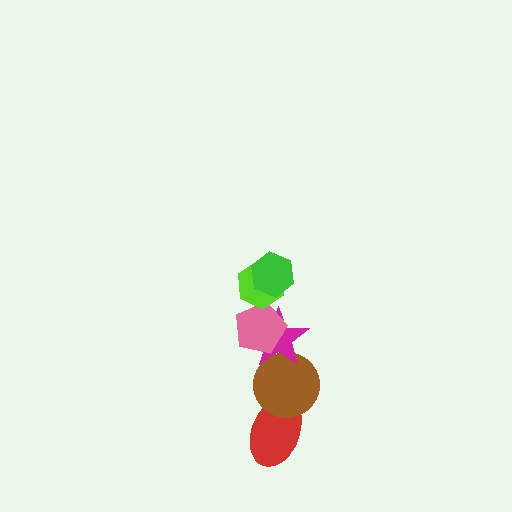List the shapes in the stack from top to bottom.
From top to bottom: the green hexagon, the lime hexagon, the pink pentagon, the magenta star, the brown circle, the red ellipse.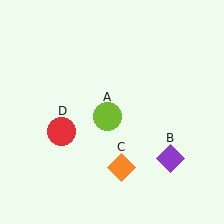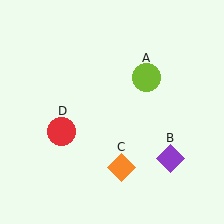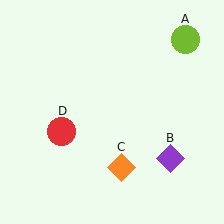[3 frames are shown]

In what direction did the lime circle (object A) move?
The lime circle (object A) moved up and to the right.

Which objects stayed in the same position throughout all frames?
Purple diamond (object B) and orange diamond (object C) and red circle (object D) remained stationary.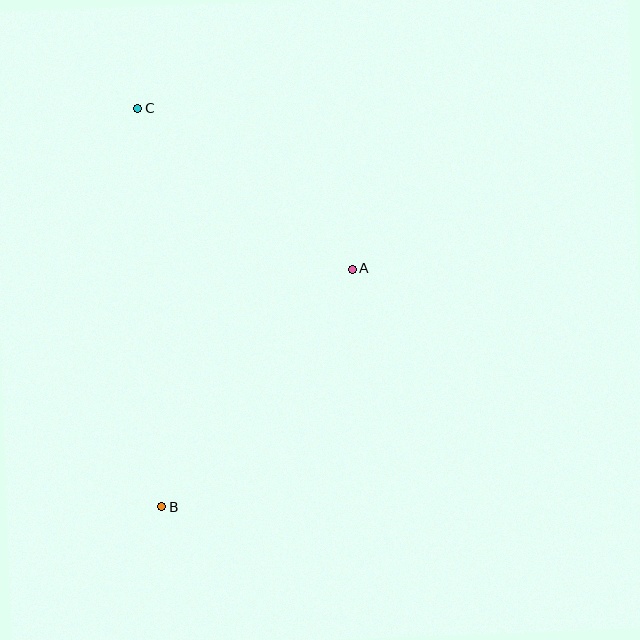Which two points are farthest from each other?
Points B and C are farthest from each other.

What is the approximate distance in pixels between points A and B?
The distance between A and B is approximately 305 pixels.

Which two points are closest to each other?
Points A and C are closest to each other.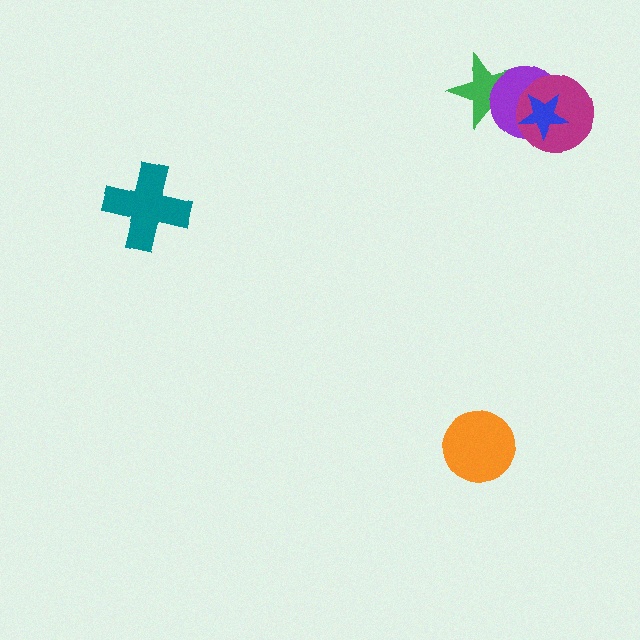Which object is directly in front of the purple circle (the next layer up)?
The magenta circle is directly in front of the purple circle.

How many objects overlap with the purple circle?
3 objects overlap with the purple circle.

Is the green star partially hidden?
Yes, it is partially covered by another shape.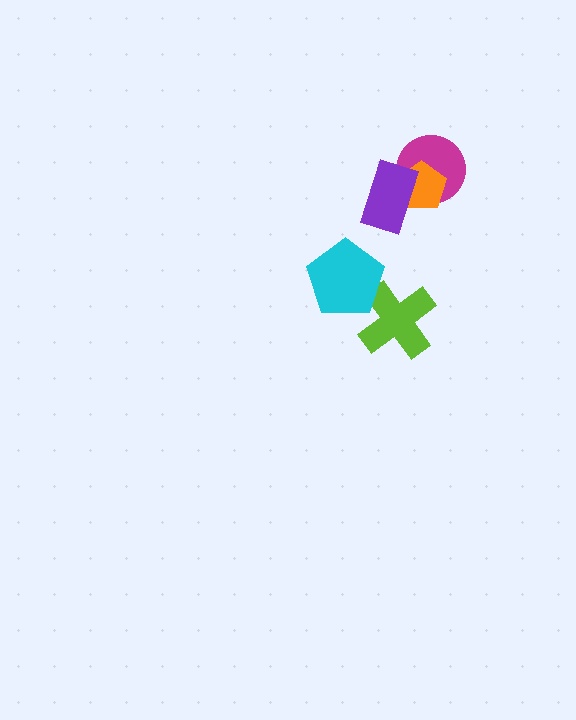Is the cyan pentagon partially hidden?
No, no other shape covers it.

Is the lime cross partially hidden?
Yes, it is partially covered by another shape.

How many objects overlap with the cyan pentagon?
1 object overlaps with the cyan pentagon.